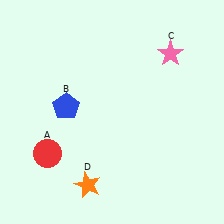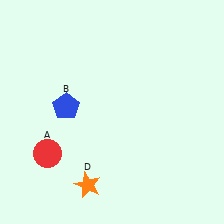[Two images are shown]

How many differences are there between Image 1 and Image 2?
There is 1 difference between the two images.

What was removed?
The pink star (C) was removed in Image 2.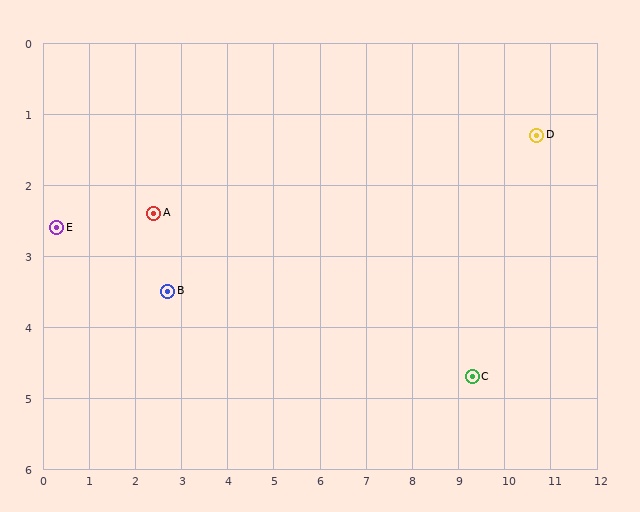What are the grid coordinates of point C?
Point C is at approximately (9.3, 4.7).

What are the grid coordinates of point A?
Point A is at approximately (2.4, 2.4).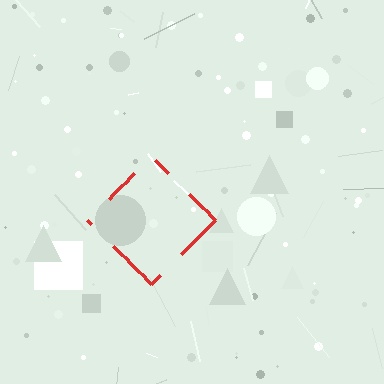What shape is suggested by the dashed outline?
The dashed outline suggests a diamond.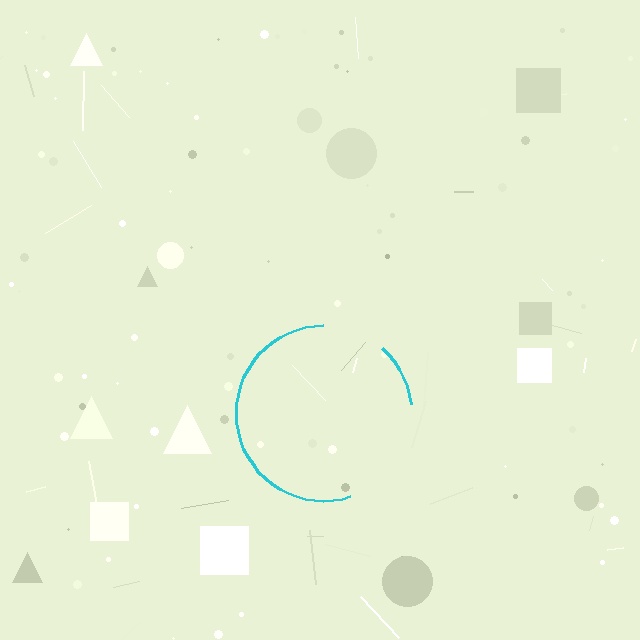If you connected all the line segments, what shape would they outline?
They would outline a circle.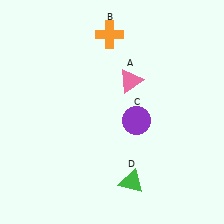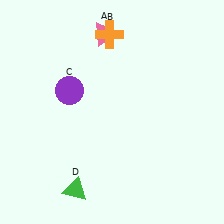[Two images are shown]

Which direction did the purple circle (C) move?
The purple circle (C) moved left.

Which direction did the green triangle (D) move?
The green triangle (D) moved left.